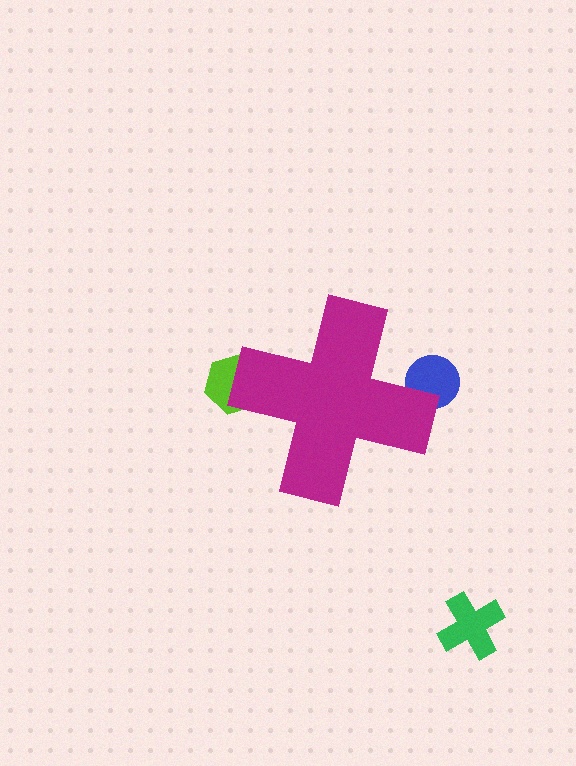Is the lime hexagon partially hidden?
Yes, the lime hexagon is partially hidden behind the magenta cross.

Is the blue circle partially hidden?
Yes, the blue circle is partially hidden behind the magenta cross.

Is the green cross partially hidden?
No, the green cross is fully visible.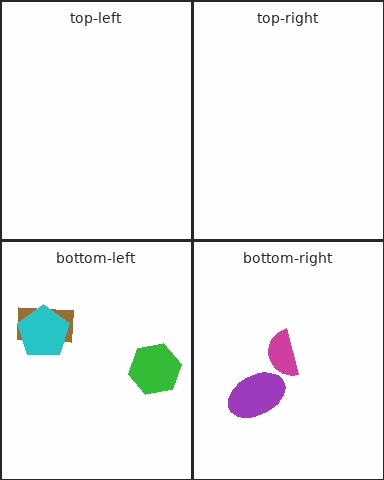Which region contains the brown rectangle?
The bottom-left region.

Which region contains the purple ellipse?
The bottom-right region.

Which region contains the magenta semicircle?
The bottom-right region.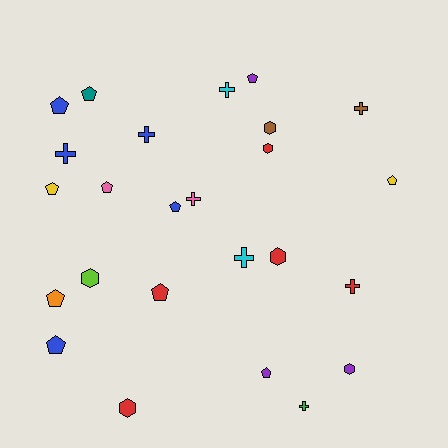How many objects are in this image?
There are 25 objects.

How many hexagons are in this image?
There are 6 hexagons.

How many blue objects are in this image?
There are 5 blue objects.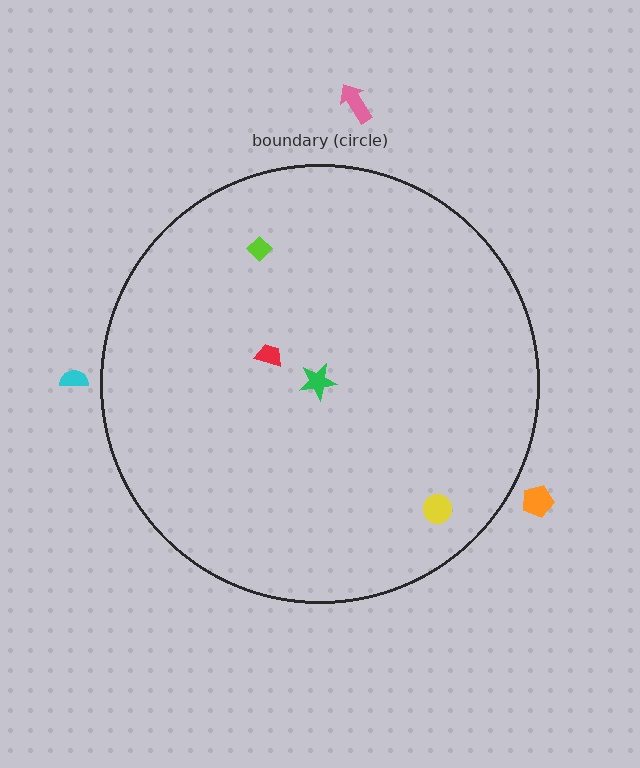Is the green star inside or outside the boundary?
Inside.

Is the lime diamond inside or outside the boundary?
Inside.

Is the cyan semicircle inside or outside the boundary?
Outside.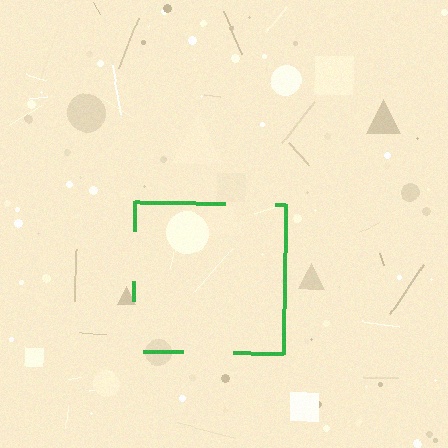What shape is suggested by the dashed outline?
The dashed outline suggests a square.